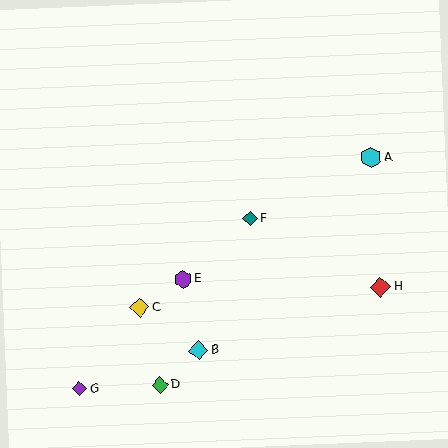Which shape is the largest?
The red diamond (labeled H) is the largest.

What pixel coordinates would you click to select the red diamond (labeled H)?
Click at (380, 287) to select the red diamond H.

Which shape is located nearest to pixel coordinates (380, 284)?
The red diamond (labeled H) at (380, 287) is nearest to that location.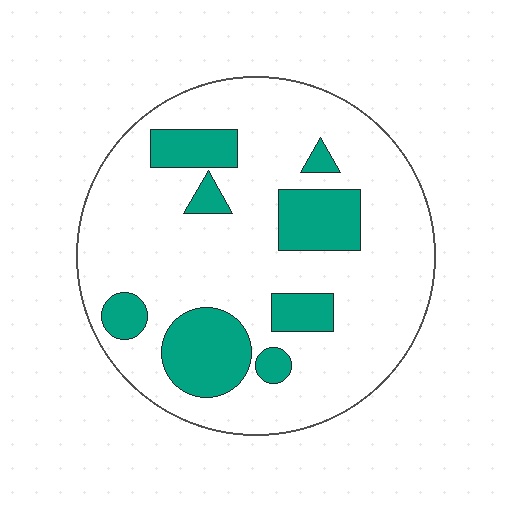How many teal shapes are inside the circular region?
8.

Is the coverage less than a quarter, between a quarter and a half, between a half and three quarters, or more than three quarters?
Less than a quarter.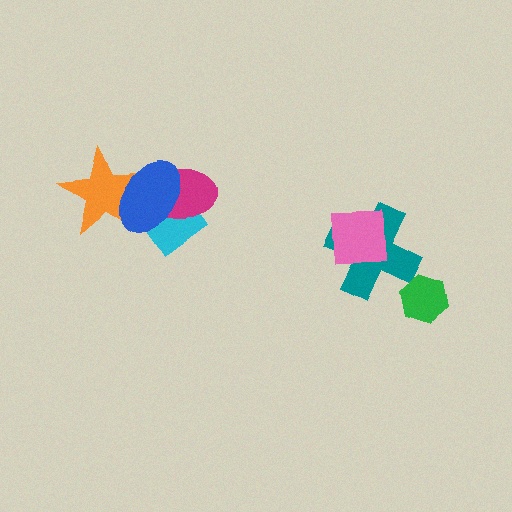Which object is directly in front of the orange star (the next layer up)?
The magenta ellipse is directly in front of the orange star.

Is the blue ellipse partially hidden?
No, no other shape covers it.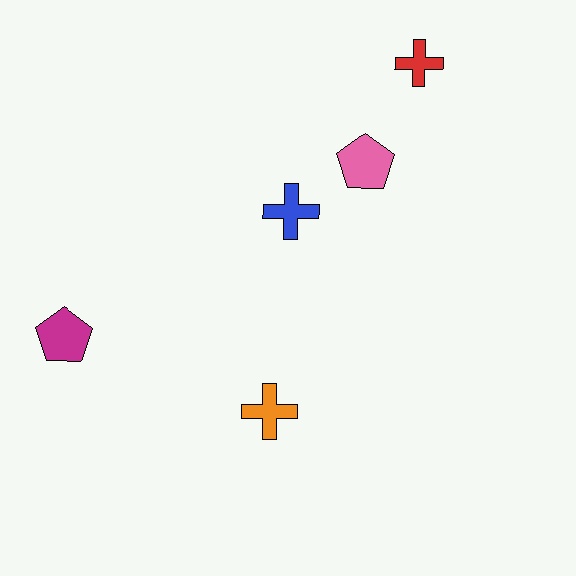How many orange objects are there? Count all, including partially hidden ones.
There is 1 orange object.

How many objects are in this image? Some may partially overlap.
There are 5 objects.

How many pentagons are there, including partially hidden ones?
There are 2 pentagons.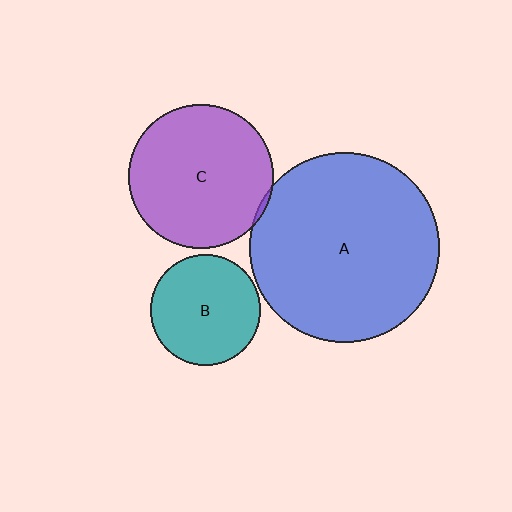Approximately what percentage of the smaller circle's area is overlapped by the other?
Approximately 5%.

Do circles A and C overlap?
Yes.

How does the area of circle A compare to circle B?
Approximately 3.0 times.